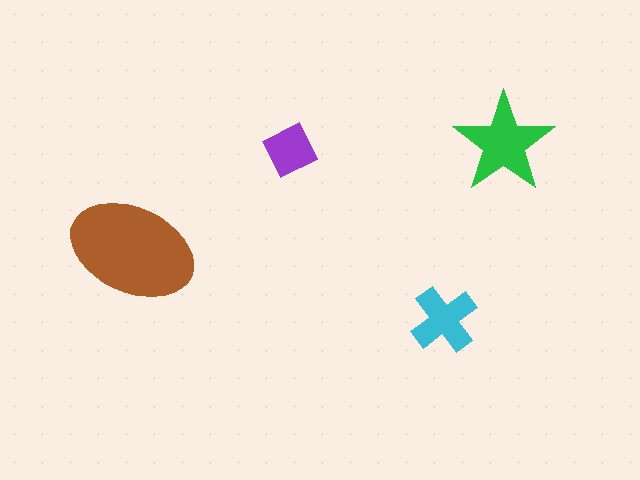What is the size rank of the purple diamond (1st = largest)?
4th.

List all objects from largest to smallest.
The brown ellipse, the green star, the cyan cross, the purple diamond.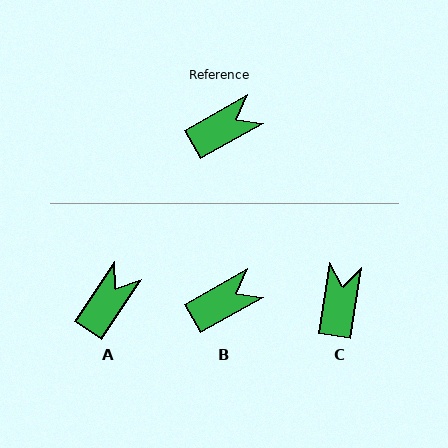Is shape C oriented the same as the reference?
No, it is off by about 52 degrees.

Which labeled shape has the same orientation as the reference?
B.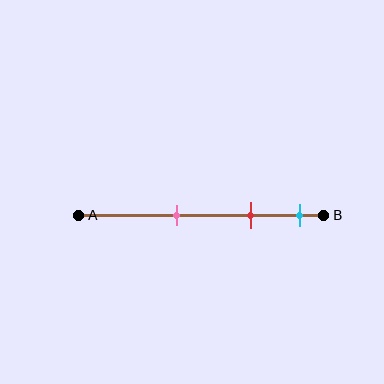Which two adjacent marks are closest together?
The red and cyan marks are the closest adjacent pair.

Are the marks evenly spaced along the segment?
Yes, the marks are approximately evenly spaced.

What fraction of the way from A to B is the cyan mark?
The cyan mark is approximately 90% (0.9) of the way from A to B.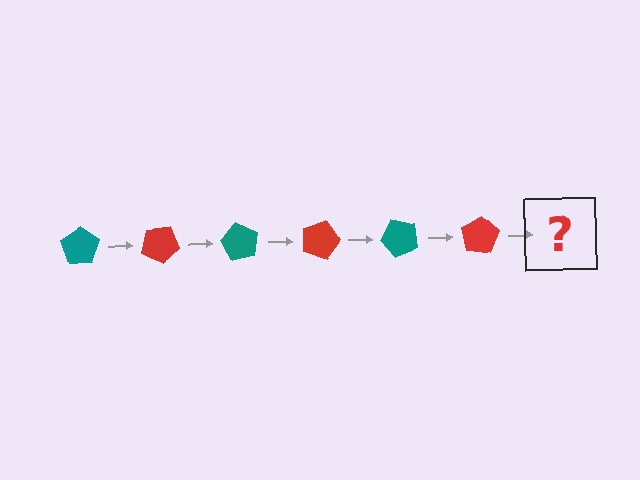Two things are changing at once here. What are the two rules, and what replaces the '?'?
The two rules are that it rotates 30 degrees each step and the color cycles through teal and red. The '?' should be a teal pentagon, rotated 180 degrees from the start.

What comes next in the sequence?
The next element should be a teal pentagon, rotated 180 degrees from the start.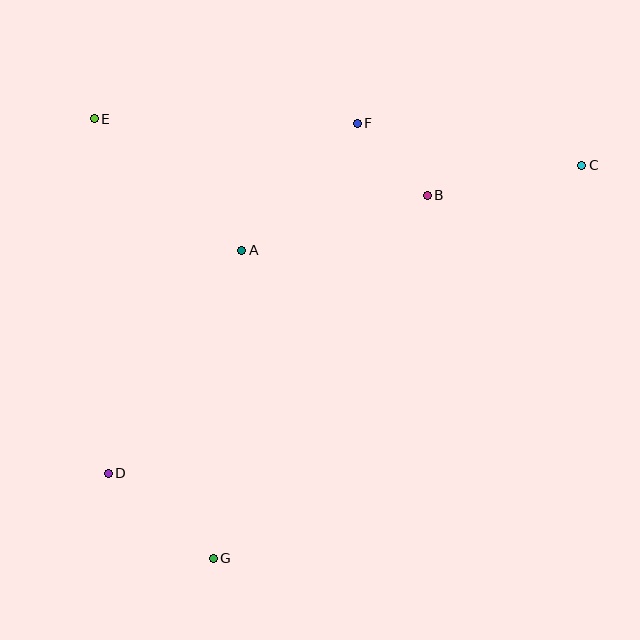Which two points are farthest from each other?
Points C and D are farthest from each other.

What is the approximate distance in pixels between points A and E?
The distance between A and E is approximately 198 pixels.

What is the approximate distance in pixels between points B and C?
The distance between B and C is approximately 157 pixels.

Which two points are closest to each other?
Points B and F are closest to each other.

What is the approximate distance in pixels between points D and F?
The distance between D and F is approximately 430 pixels.